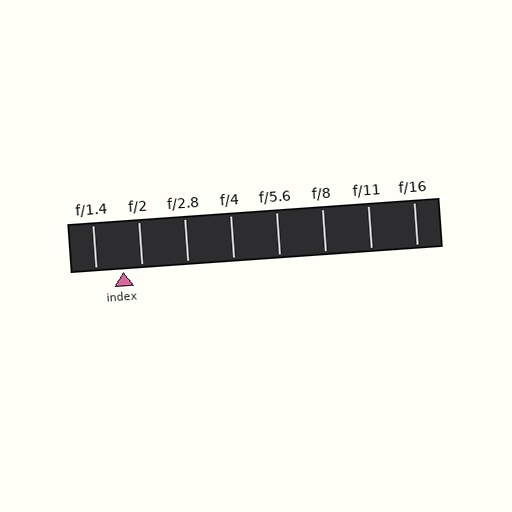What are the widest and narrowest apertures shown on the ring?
The widest aperture shown is f/1.4 and the narrowest is f/16.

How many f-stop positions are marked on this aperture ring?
There are 8 f-stop positions marked.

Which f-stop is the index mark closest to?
The index mark is closest to f/2.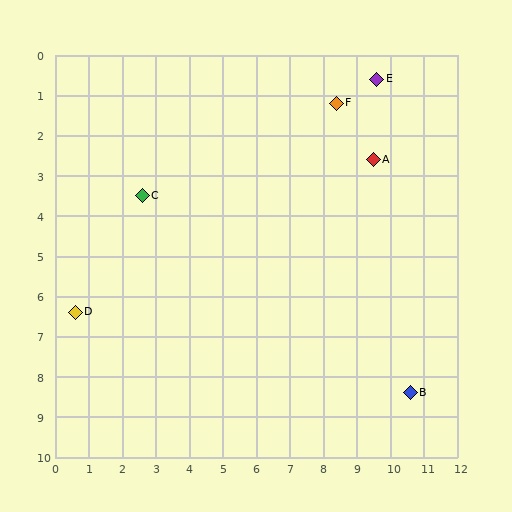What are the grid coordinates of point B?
Point B is at approximately (10.6, 8.4).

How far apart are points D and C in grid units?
Points D and C are about 3.5 grid units apart.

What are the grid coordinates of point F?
Point F is at approximately (8.4, 1.2).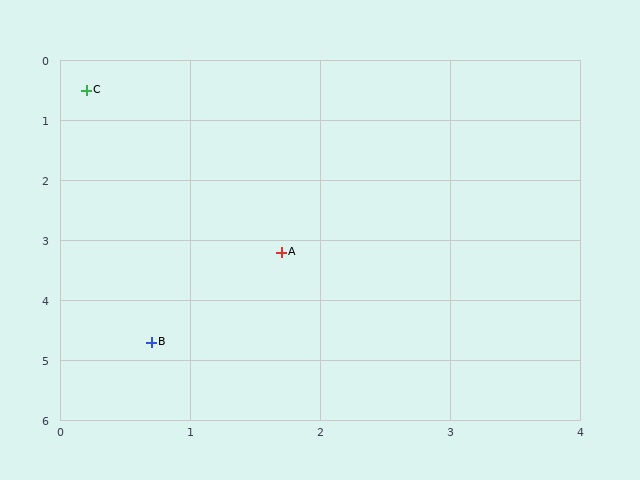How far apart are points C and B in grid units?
Points C and B are about 4.2 grid units apart.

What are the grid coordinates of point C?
Point C is at approximately (0.2, 0.5).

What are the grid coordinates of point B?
Point B is at approximately (0.7, 4.7).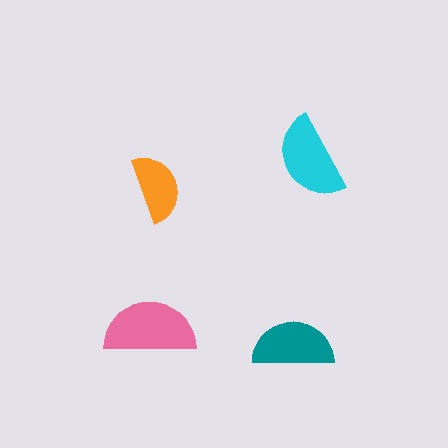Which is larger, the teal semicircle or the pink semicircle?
The pink one.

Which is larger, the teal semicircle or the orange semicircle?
The teal one.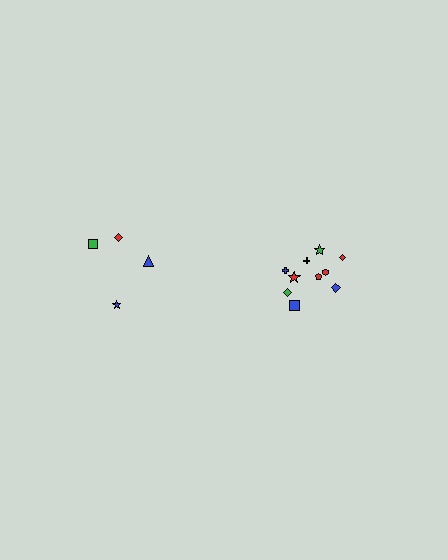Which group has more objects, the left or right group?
The right group.